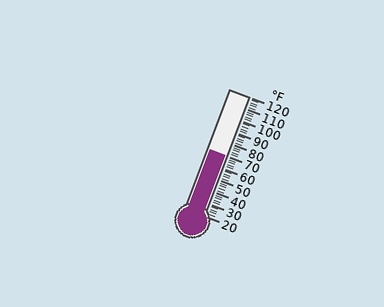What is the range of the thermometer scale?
The thermometer scale ranges from 20°F to 120°F.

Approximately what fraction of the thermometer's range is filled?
The thermometer is filled to approximately 50% of its range.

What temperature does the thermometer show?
The thermometer shows approximately 70°F.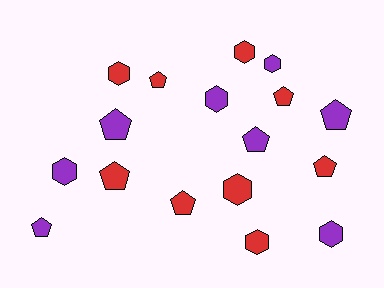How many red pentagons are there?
There are 5 red pentagons.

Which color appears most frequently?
Red, with 9 objects.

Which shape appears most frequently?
Pentagon, with 9 objects.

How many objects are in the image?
There are 17 objects.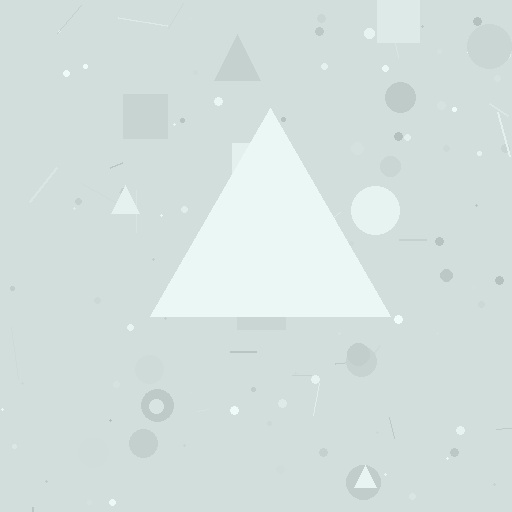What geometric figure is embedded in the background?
A triangle is embedded in the background.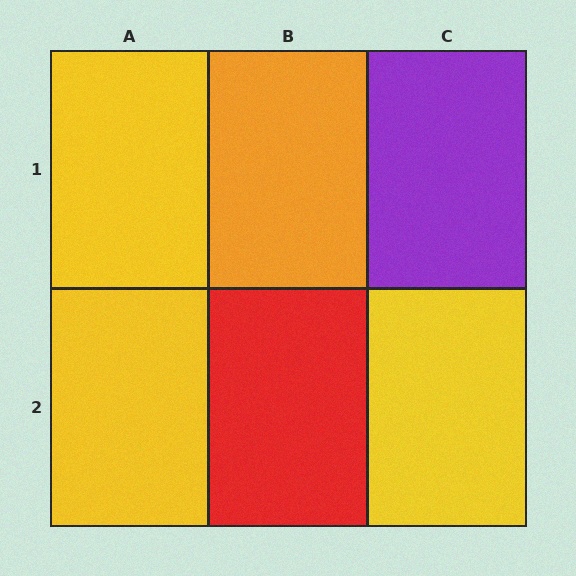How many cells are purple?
1 cell is purple.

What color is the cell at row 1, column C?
Purple.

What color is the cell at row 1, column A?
Yellow.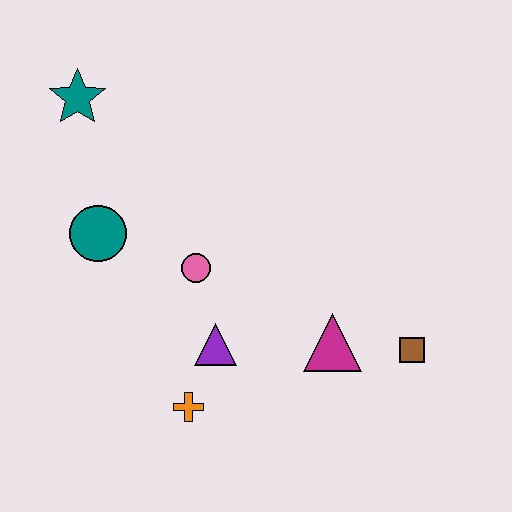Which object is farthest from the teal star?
The brown square is farthest from the teal star.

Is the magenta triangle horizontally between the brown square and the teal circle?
Yes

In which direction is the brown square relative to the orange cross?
The brown square is to the right of the orange cross.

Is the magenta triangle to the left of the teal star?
No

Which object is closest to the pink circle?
The purple triangle is closest to the pink circle.